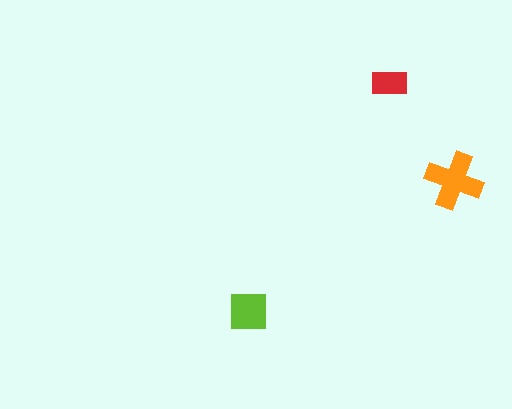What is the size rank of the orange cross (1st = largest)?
1st.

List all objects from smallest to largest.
The red rectangle, the lime square, the orange cross.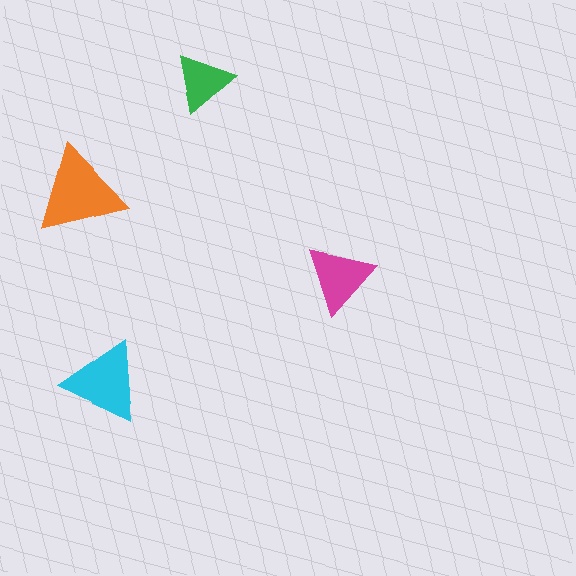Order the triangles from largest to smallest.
the orange one, the cyan one, the magenta one, the green one.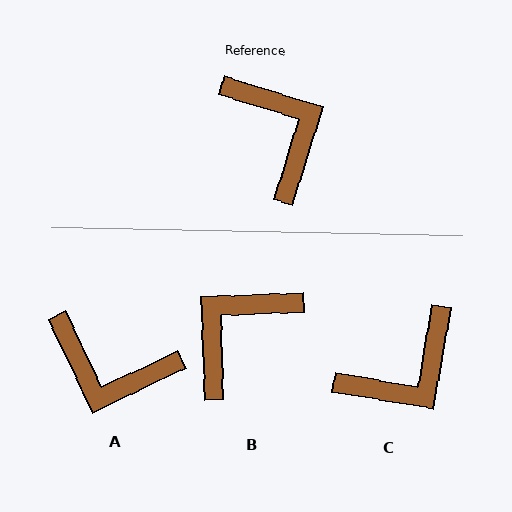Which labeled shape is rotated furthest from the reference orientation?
A, about 137 degrees away.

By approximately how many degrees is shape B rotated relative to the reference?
Approximately 110 degrees counter-clockwise.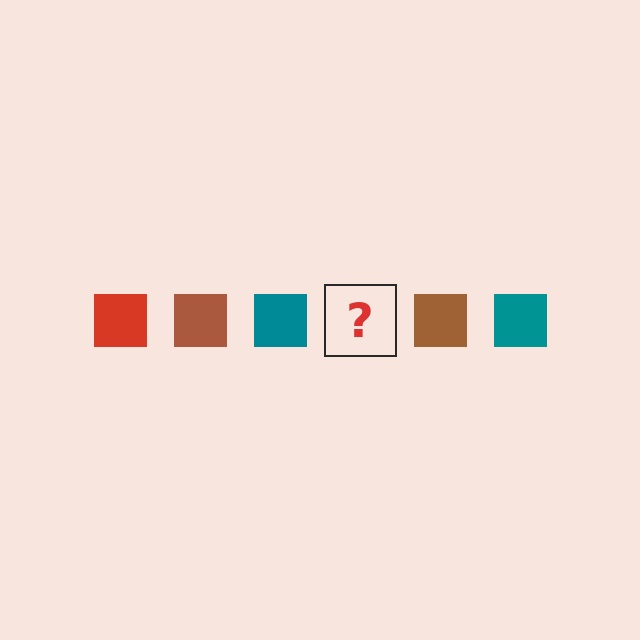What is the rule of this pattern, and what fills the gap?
The rule is that the pattern cycles through red, brown, teal squares. The gap should be filled with a red square.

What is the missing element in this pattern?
The missing element is a red square.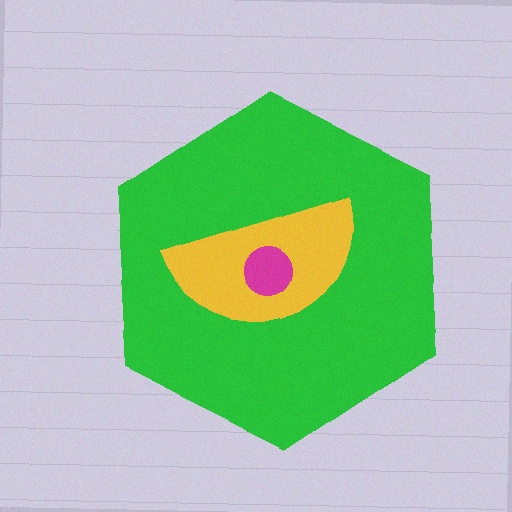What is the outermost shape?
The green hexagon.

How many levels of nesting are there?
3.